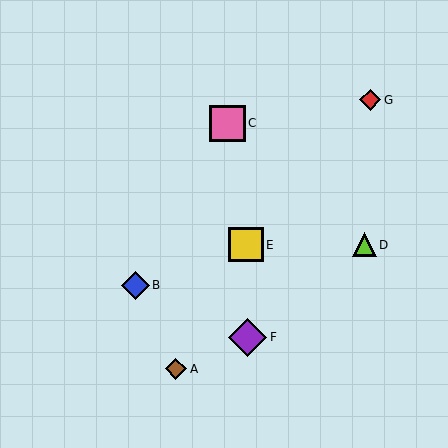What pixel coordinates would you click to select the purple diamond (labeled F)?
Click at (248, 337) to select the purple diamond F.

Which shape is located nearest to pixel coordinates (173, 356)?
The brown diamond (labeled A) at (176, 369) is nearest to that location.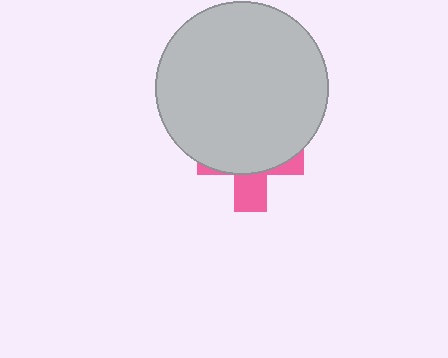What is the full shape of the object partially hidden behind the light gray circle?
The partially hidden object is a pink cross.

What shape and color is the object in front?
The object in front is a light gray circle.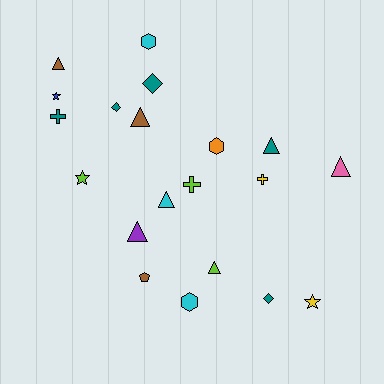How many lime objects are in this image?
There are 3 lime objects.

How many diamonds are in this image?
There are 3 diamonds.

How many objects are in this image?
There are 20 objects.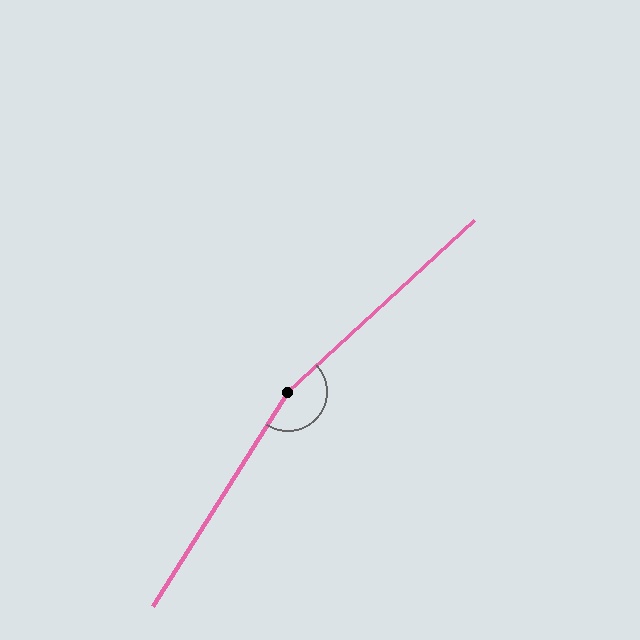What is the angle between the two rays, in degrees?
Approximately 165 degrees.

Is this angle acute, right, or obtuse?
It is obtuse.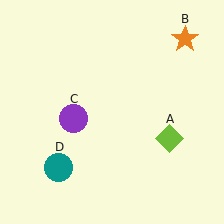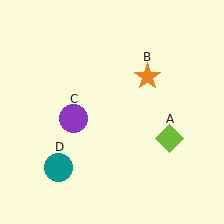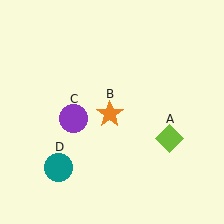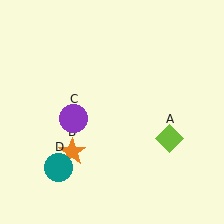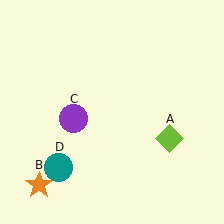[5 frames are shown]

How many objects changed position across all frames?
1 object changed position: orange star (object B).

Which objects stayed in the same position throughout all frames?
Lime diamond (object A) and purple circle (object C) and teal circle (object D) remained stationary.